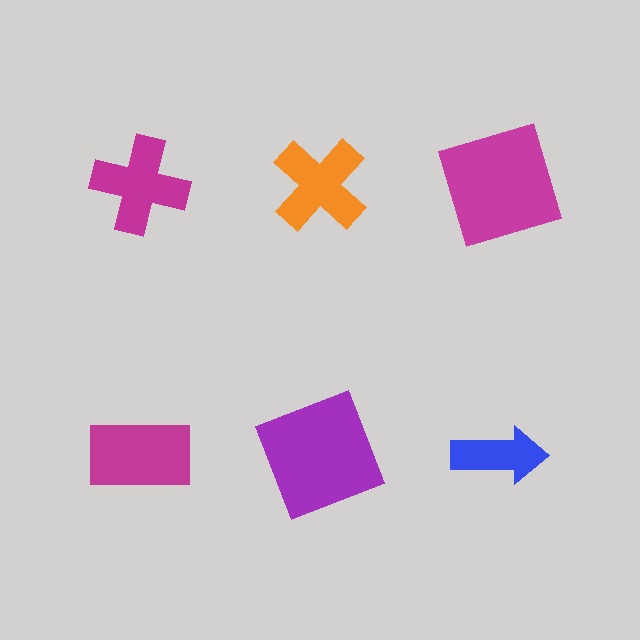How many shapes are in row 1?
3 shapes.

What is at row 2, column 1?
A magenta rectangle.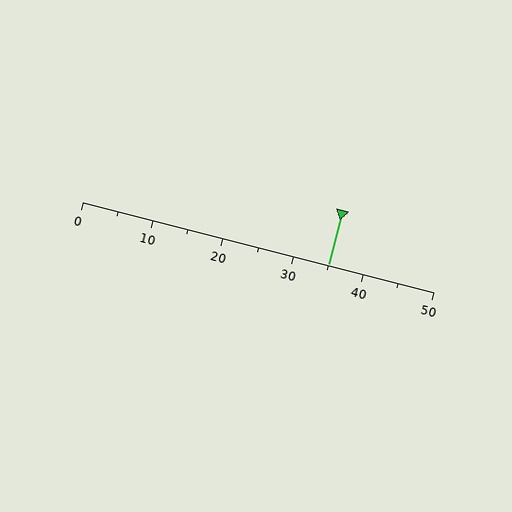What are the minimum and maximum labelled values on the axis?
The axis runs from 0 to 50.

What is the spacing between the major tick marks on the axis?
The major ticks are spaced 10 apart.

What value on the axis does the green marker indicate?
The marker indicates approximately 35.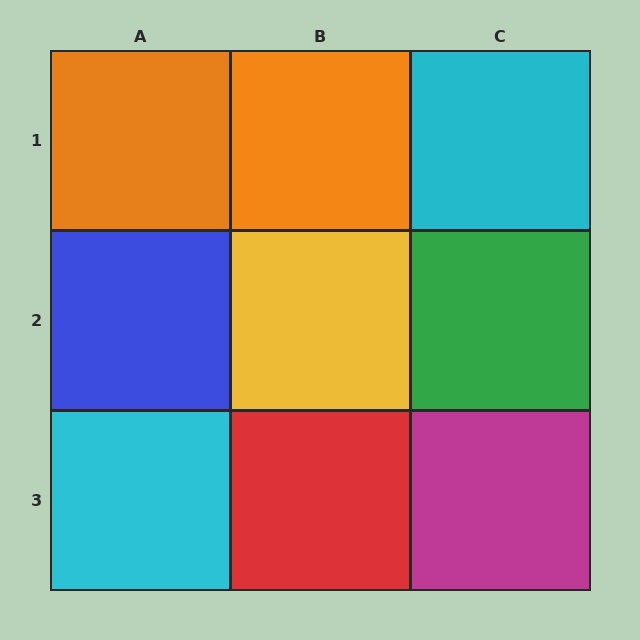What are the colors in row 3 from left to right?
Cyan, red, magenta.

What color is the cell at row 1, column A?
Orange.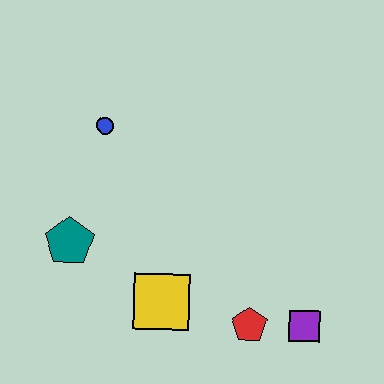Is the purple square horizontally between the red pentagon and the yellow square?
No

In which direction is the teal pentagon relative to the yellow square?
The teal pentagon is to the left of the yellow square.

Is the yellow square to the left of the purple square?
Yes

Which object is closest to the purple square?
The red pentagon is closest to the purple square.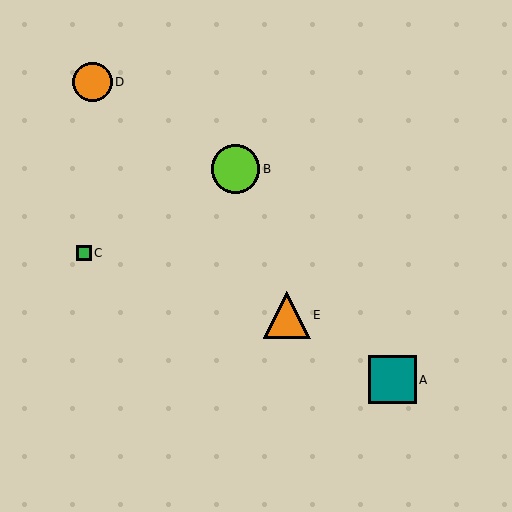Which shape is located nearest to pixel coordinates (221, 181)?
The lime circle (labeled B) at (235, 169) is nearest to that location.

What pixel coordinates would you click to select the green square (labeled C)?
Click at (84, 253) to select the green square C.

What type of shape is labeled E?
Shape E is an orange triangle.